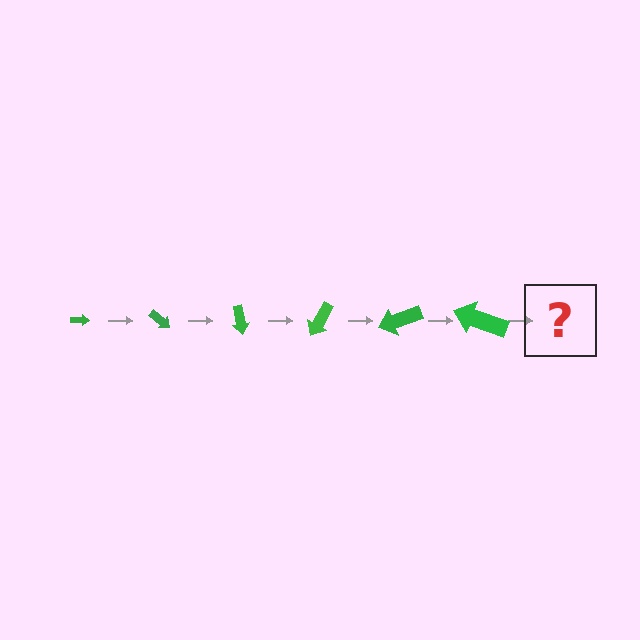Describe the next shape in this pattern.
It should be an arrow, larger than the previous one and rotated 240 degrees from the start.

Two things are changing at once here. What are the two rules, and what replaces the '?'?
The two rules are that the arrow grows larger each step and it rotates 40 degrees each step. The '?' should be an arrow, larger than the previous one and rotated 240 degrees from the start.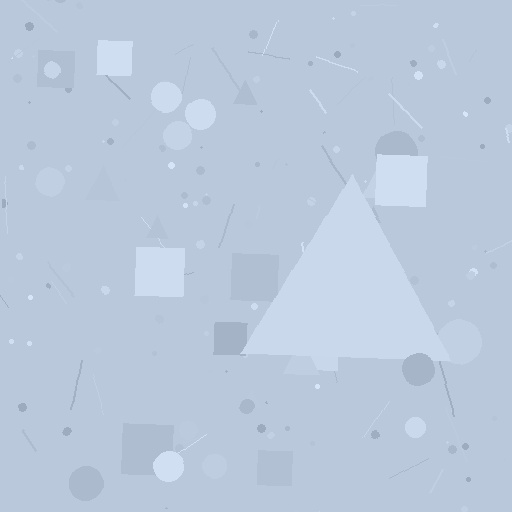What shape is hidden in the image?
A triangle is hidden in the image.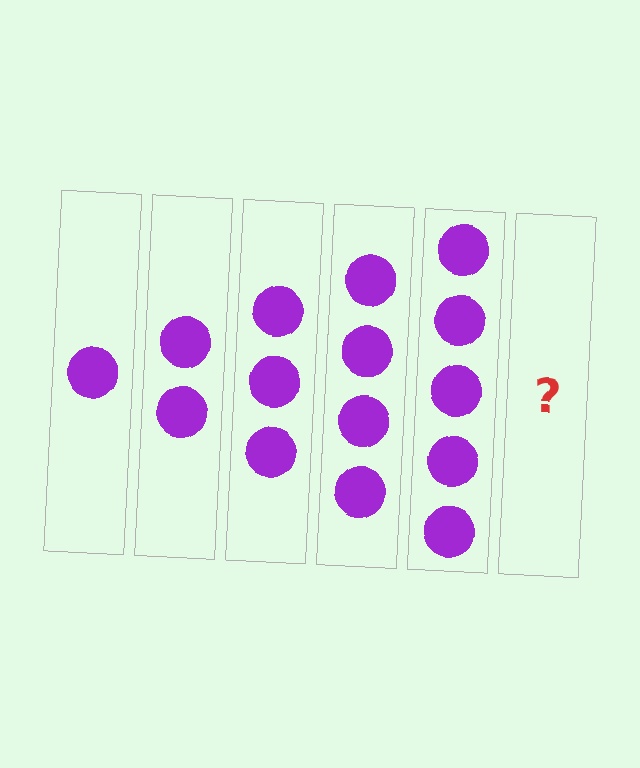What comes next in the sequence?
The next element should be 6 circles.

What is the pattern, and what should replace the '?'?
The pattern is that each step adds one more circle. The '?' should be 6 circles.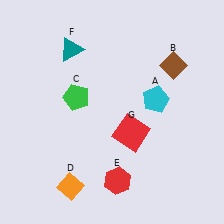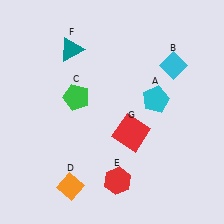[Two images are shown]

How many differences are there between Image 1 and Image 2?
There is 1 difference between the two images.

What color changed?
The diamond (B) changed from brown in Image 1 to cyan in Image 2.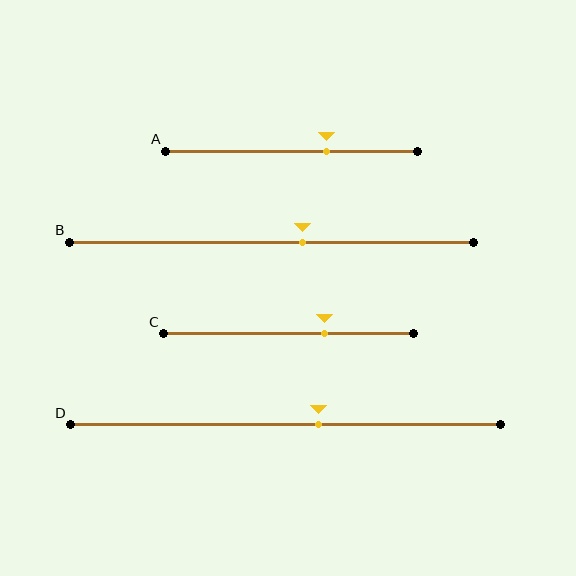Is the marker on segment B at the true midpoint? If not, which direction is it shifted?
No, the marker on segment B is shifted to the right by about 8% of the segment length.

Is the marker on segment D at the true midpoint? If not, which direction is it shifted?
No, the marker on segment D is shifted to the right by about 8% of the segment length.